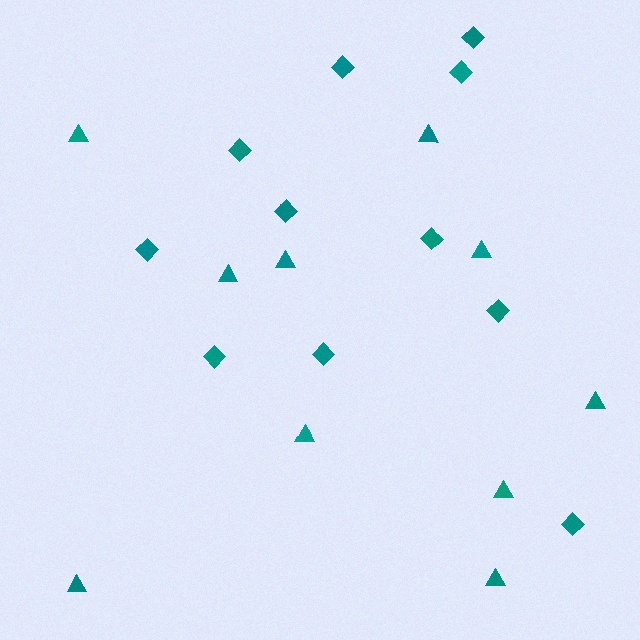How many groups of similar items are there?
There are 2 groups: one group of triangles (10) and one group of diamonds (11).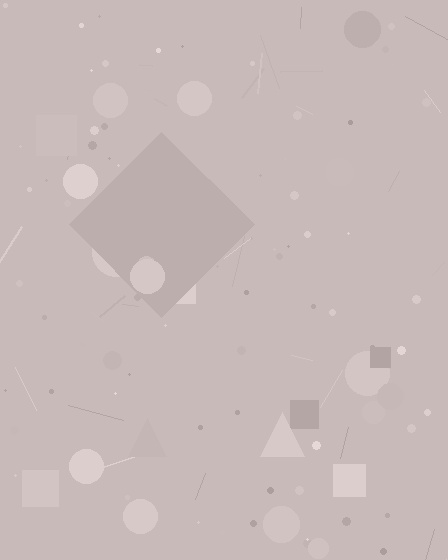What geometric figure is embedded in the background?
A diamond is embedded in the background.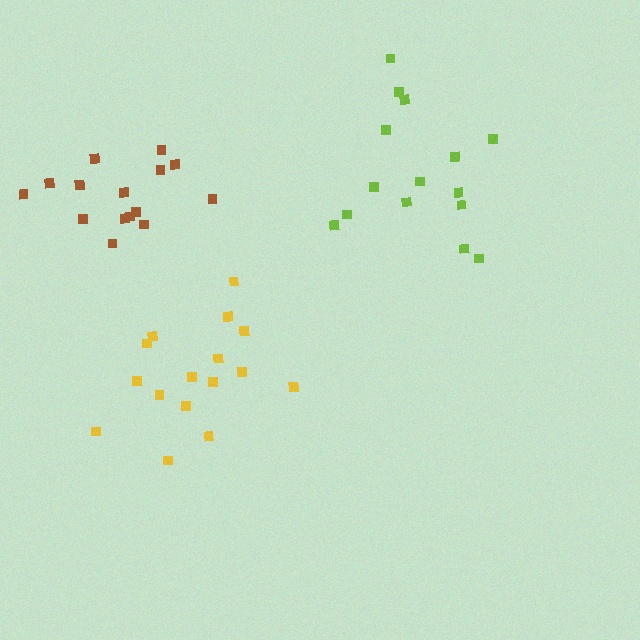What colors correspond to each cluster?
The clusters are colored: yellow, lime, brown.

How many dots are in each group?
Group 1: 16 dots, Group 2: 15 dots, Group 3: 15 dots (46 total).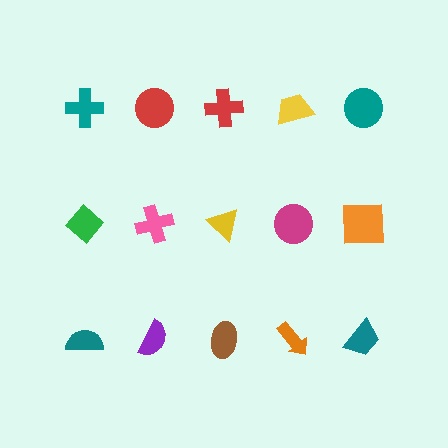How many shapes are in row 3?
5 shapes.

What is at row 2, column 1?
A green diamond.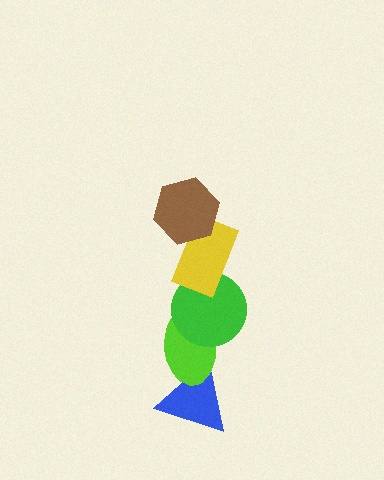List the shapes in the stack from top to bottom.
From top to bottom: the brown hexagon, the yellow rectangle, the green circle, the lime ellipse, the blue triangle.